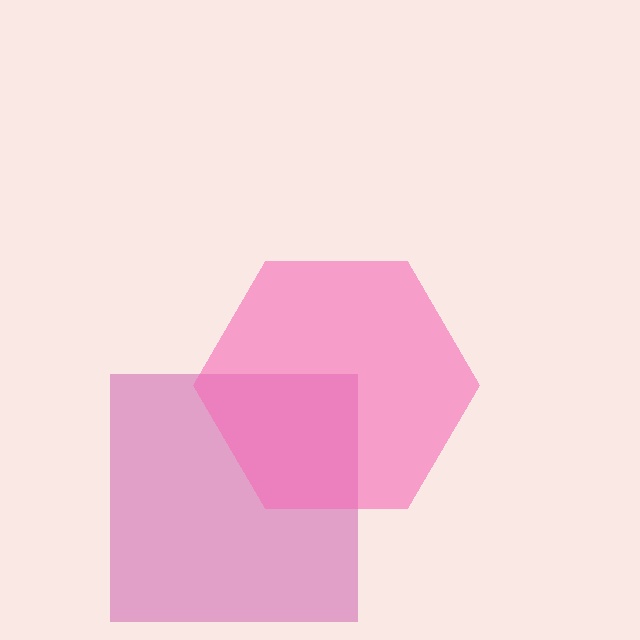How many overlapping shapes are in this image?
There are 2 overlapping shapes in the image.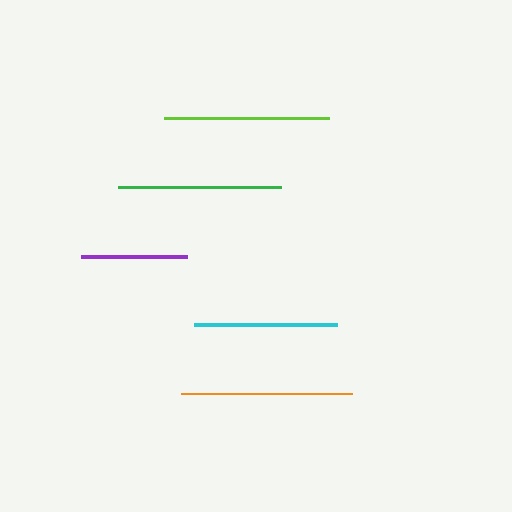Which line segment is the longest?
The orange line is the longest at approximately 171 pixels.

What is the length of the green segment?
The green segment is approximately 162 pixels long.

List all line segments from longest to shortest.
From longest to shortest: orange, lime, green, cyan, purple.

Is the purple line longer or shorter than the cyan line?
The cyan line is longer than the purple line.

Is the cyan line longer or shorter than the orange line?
The orange line is longer than the cyan line.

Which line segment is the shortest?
The purple line is the shortest at approximately 106 pixels.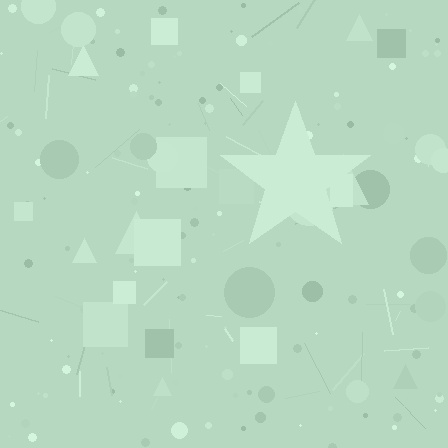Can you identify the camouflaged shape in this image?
The camouflaged shape is a star.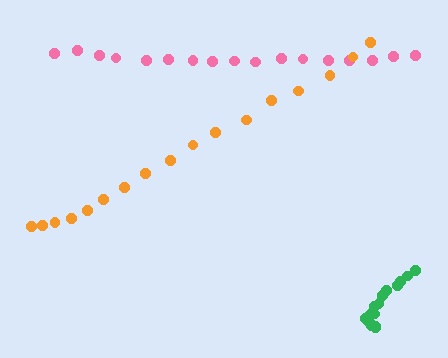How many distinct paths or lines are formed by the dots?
There are 3 distinct paths.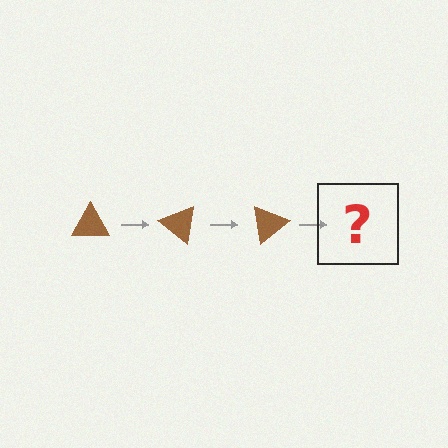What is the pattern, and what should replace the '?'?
The pattern is that the triangle rotates 40 degrees each step. The '?' should be a brown triangle rotated 120 degrees.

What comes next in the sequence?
The next element should be a brown triangle rotated 120 degrees.